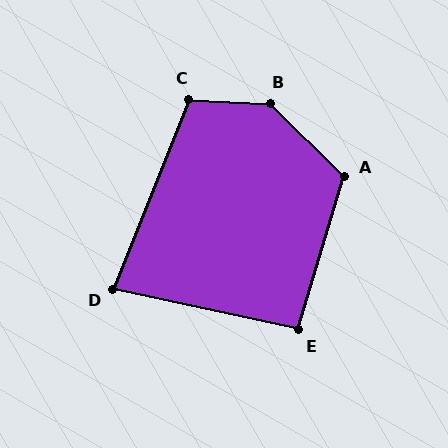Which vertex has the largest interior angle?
B, at approximately 138 degrees.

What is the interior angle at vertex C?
Approximately 109 degrees (obtuse).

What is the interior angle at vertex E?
Approximately 94 degrees (approximately right).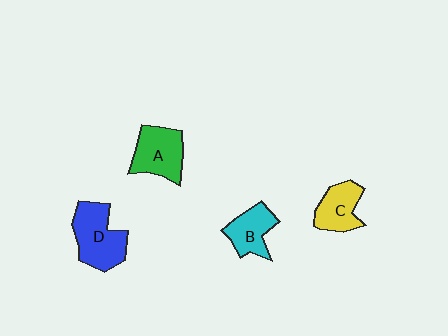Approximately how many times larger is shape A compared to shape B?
Approximately 1.3 times.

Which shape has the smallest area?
Shape B (cyan).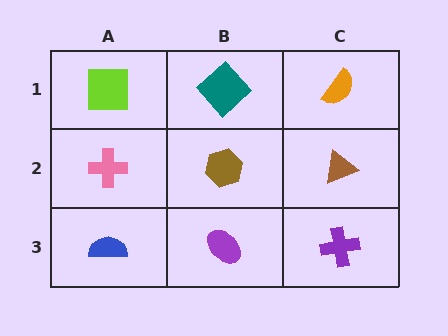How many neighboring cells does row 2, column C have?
3.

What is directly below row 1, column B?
A brown hexagon.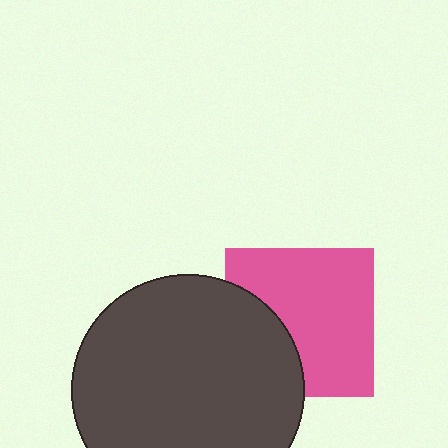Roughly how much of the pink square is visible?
Most of it is visible (roughly 69%).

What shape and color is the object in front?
The object in front is a dark gray circle.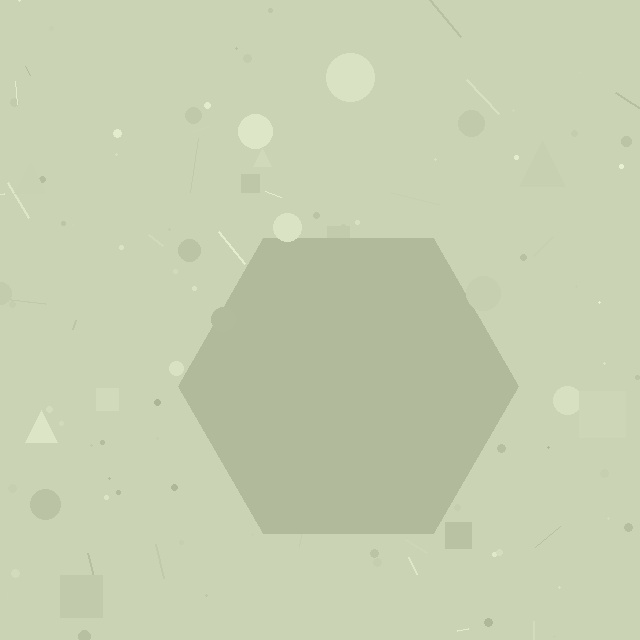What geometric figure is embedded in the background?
A hexagon is embedded in the background.